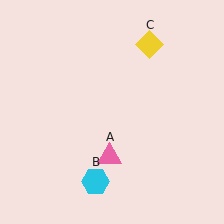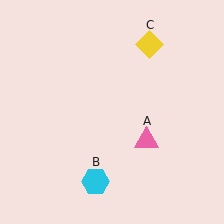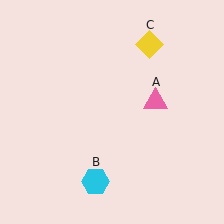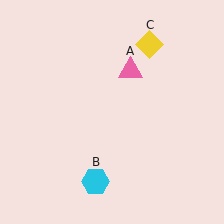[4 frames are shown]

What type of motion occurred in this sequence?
The pink triangle (object A) rotated counterclockwise around the center of the scene.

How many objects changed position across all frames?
1 object changed position: pink triangle (object A).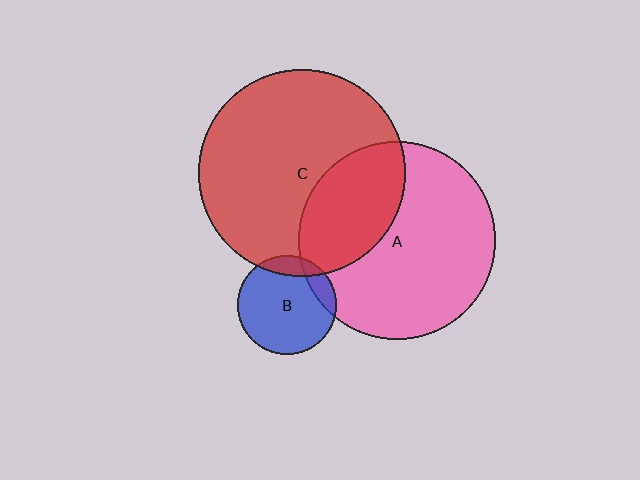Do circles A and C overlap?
Yes.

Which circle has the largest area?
Circle C (red).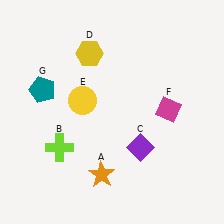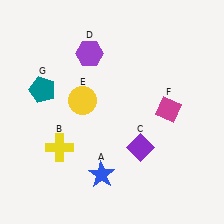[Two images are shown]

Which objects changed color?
A changed from orange to blue. B changed from lime to yellow. D changed from yellow to purple.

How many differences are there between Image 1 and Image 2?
There are 3 differences between the two images.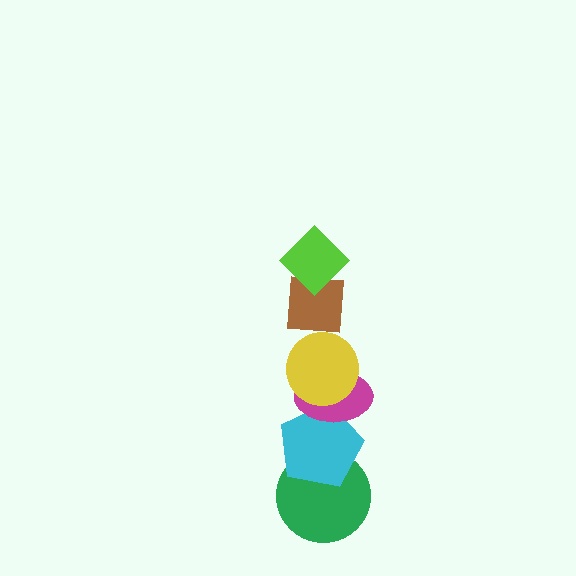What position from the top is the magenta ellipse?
The magenta ellipse is 4th from the top.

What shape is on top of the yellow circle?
The brown square is on top of the yellow circle.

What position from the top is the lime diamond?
The lime diamond is 1st from the top.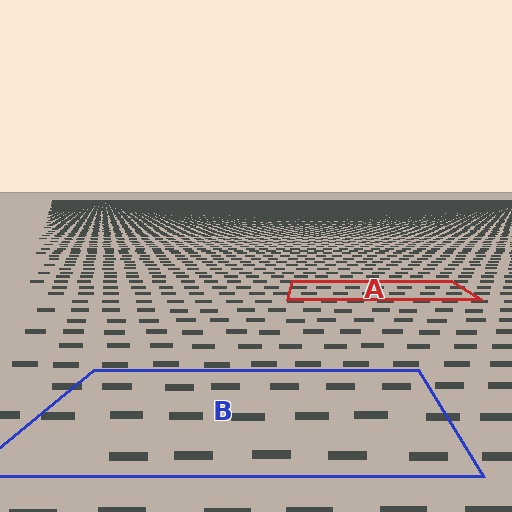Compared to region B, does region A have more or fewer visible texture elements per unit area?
Region A has more texture elements per unit area — they are packed more densely because it is farther away.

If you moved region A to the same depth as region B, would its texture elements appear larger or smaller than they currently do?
They would appear larger. At a closer depth, the same texture elements are projected at a bigger on-screen size.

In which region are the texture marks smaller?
The texture marks are smaller in region A, because it is farther away.